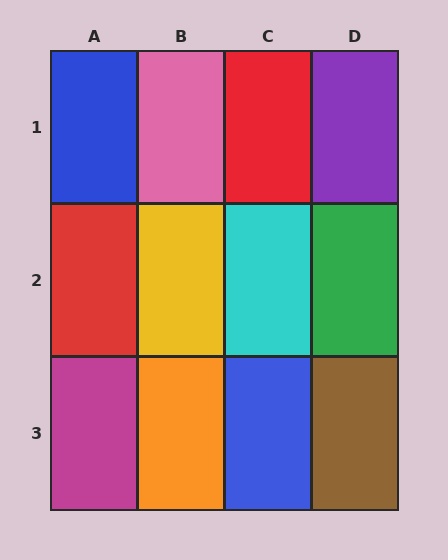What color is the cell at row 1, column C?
Red.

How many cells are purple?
1 cell is purple.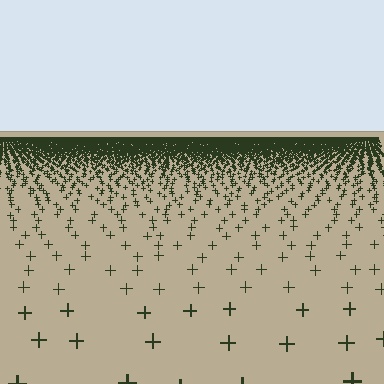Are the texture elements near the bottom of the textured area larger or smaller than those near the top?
Larger. Near the bottom, elements are closer to the viewer and appear at a bigger on-screen size.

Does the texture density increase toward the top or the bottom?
Density increases toward the top.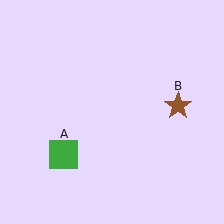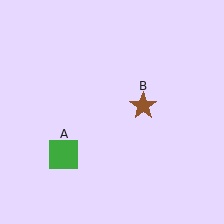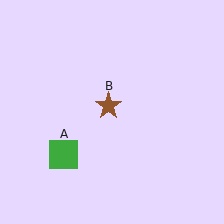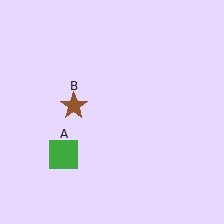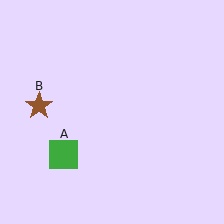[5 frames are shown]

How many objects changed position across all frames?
1 object changed position: brown star (object B).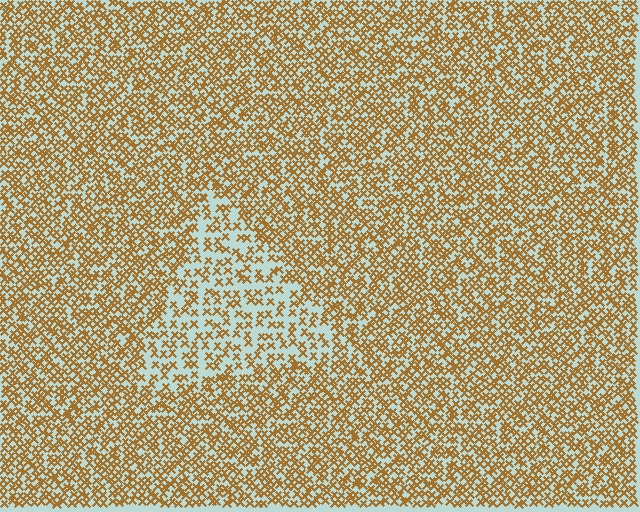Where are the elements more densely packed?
The elements are more densely packed outside the triangle boundary.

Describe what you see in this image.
The image contains small brown elements arranged at two different densities. A triangle-shaped region is visible where the elements are less densely packed than the surrounding area.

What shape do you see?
I see a triangle.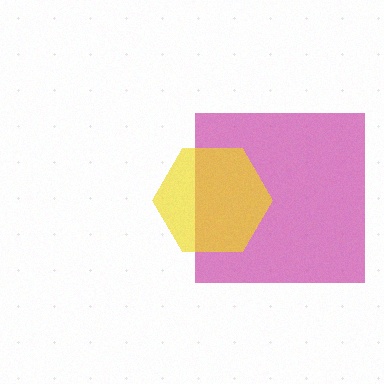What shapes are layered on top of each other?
The layered shapes are: a magenta square, a yellow hexagon.